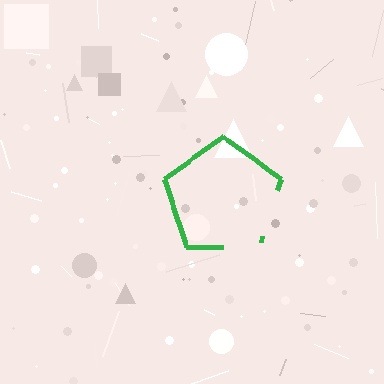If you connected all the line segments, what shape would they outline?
They would outline a pentagon.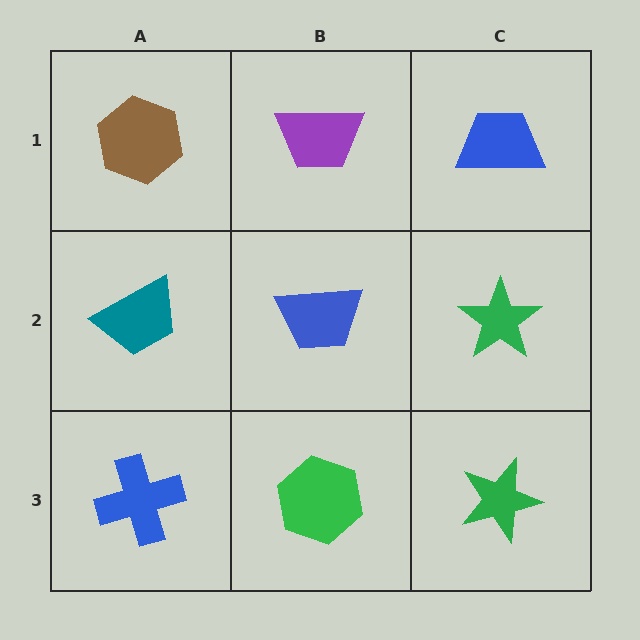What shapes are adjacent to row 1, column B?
A blue trapezoid (row 2, column B), a brown hexagon (row 1, column A), a blue trapezoid (row 1, column C).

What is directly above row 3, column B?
A blue trapezoid.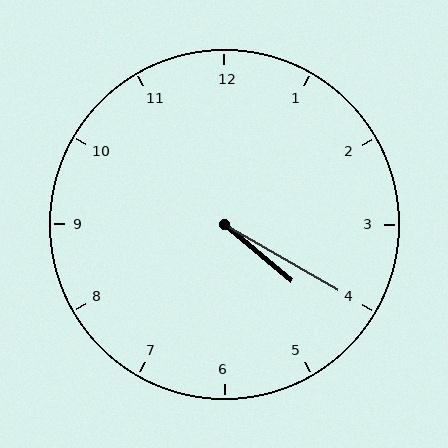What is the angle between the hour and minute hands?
Approximately 10 degrees.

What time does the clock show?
4:20.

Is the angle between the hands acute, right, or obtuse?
It is acute.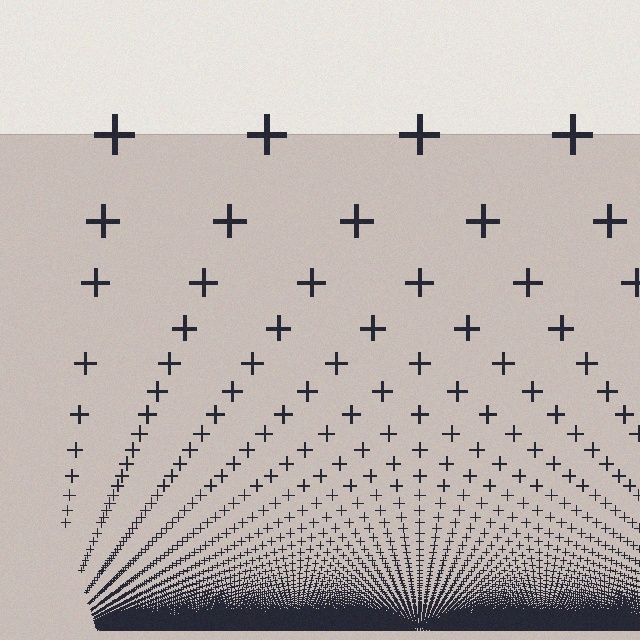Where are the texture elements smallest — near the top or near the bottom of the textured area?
Near the bottom.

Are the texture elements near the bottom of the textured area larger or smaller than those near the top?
Smaller. The gradient is inverted — elements near the bottom are smaller and denser.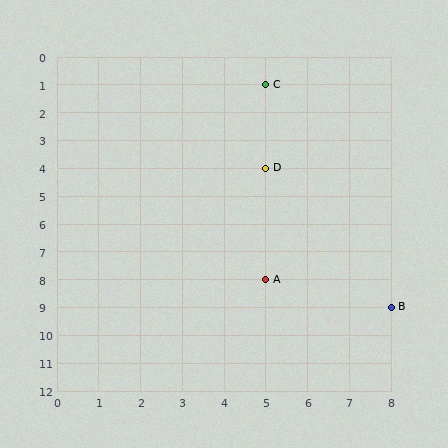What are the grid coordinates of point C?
Point C is at grid coordinates (5, 1).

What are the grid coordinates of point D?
Point D is at grid coordinates (5, 4).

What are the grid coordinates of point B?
Point B is at grid coordinates (8, 9).